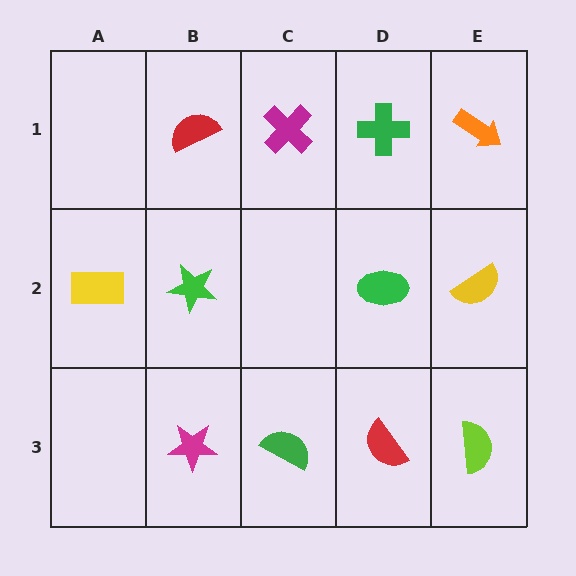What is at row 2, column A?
A yellow rectangle.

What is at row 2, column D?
A green ellipse.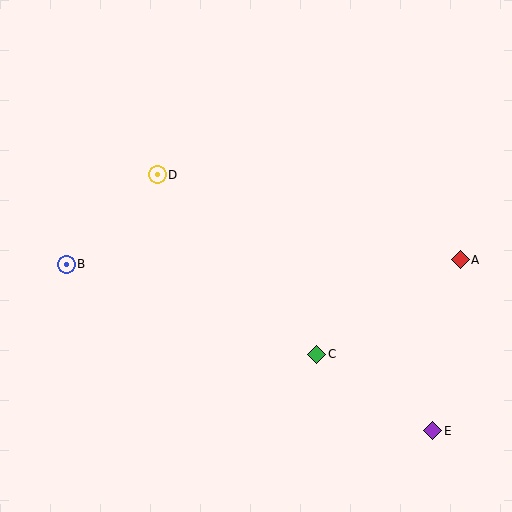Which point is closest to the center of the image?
Point C at (317, 354) is closest to the center.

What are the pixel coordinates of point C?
Point C is at (317, 354).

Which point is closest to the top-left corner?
Point D is closest to the top-left corner.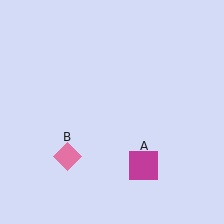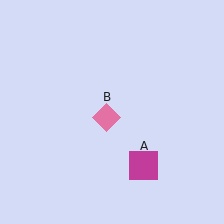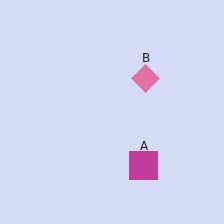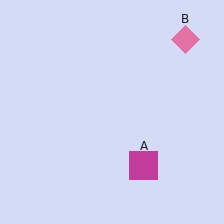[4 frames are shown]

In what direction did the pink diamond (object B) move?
The pink diamond (object B) moved up and to the right.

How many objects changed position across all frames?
1 object changed position: pink diamond (object B).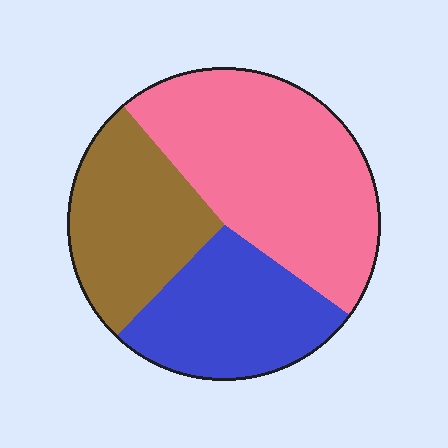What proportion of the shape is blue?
Blue takes up about one quarter (1/4) of the shape.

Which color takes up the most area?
Pink, at roughly 45%.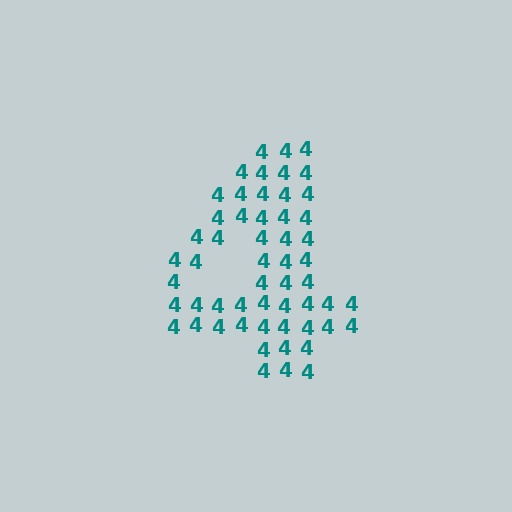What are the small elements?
The small elements are digit 4's.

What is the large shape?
The large shape is the digit 4.